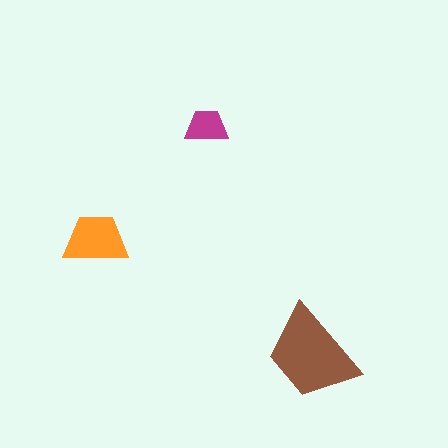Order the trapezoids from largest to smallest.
the brown one, the orange one, the magenta one.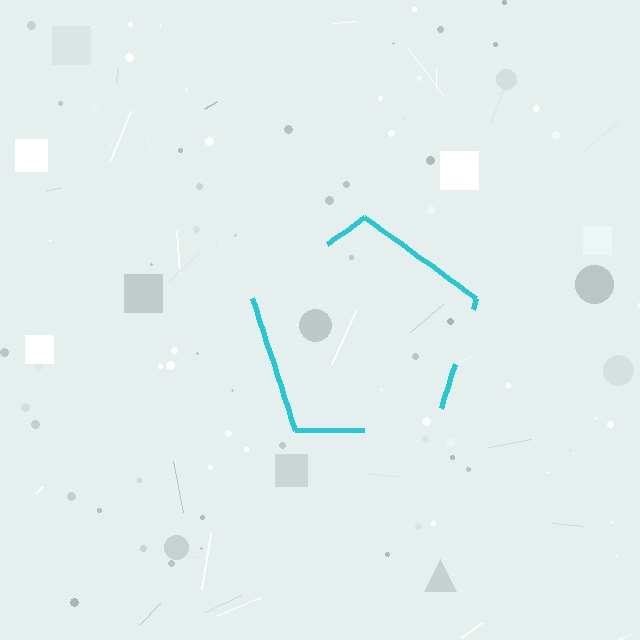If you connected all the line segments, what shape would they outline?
They would outline a pentagon.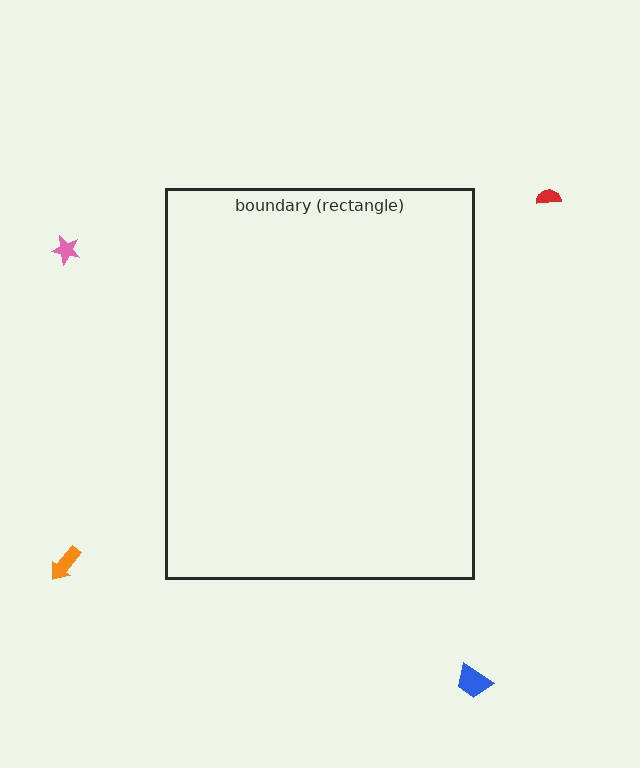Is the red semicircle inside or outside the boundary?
Outside.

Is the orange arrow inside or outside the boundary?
Outside.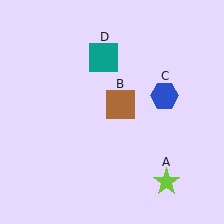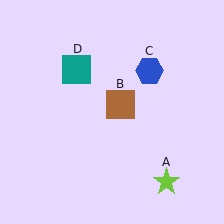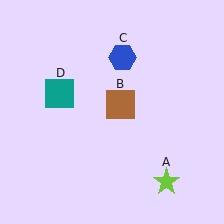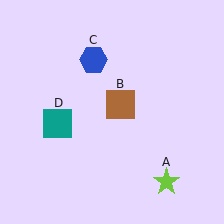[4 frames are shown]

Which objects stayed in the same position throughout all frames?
Lime star (object A) and brown square (object B) remained stationary.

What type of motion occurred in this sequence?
The blue hexagon (object C), teal square (object D) rotated counterclockwise around the center of the scene.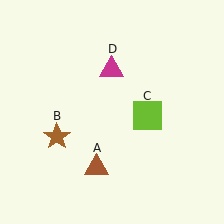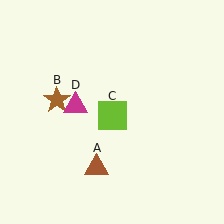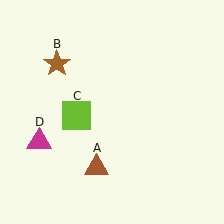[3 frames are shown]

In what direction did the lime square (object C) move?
The lime square (object C) moved left.